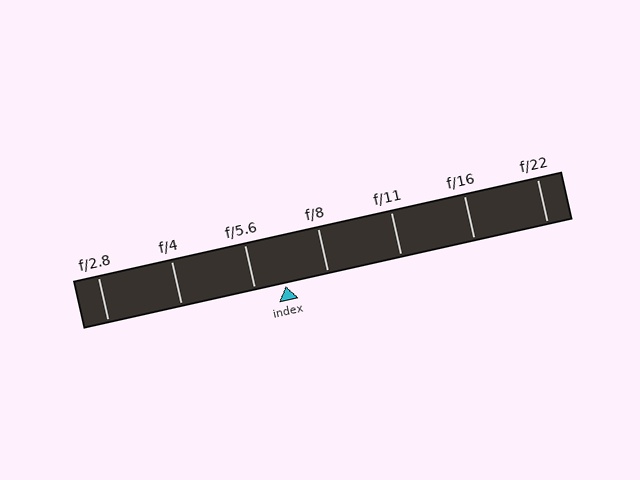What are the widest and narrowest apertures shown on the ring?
The widest aperture shown is f/2.8 and the narrowest is f/22.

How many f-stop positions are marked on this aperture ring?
There are 7 f-stop positions marked.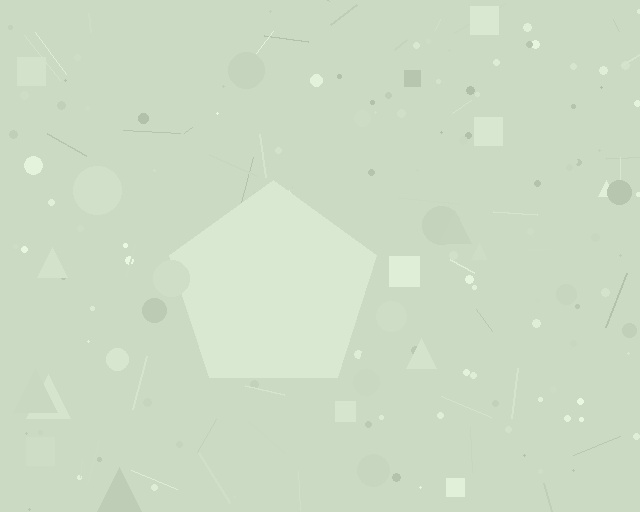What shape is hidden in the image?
A pentagon is hidden in the image.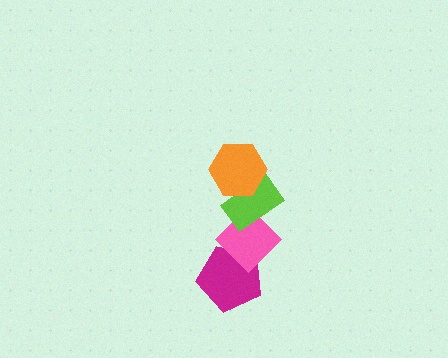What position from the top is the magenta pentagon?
The magenta pentagon is 4th from the top.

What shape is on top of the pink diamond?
The lime rectangle is on top of the pink diamond.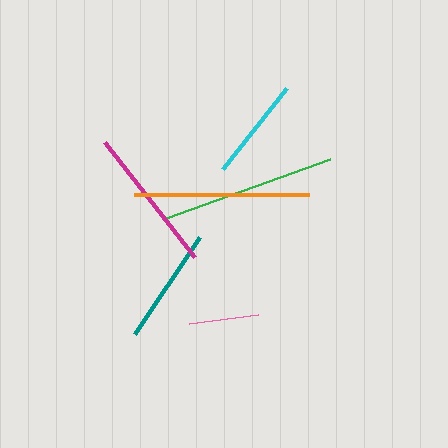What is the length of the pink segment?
The pink segment is approximately 69 pixels long.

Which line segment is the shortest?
The pink line is the shortest at approximately 69 pixels.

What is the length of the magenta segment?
The magenta segment is approximately 146 pixels long.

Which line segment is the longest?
The orange line is the longest at approximately 175 pixels.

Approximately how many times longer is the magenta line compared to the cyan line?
The magenta line is approximately 1.4 times the length of the cyan line.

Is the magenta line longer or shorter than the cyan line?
The magenta line is longer than the cyan line.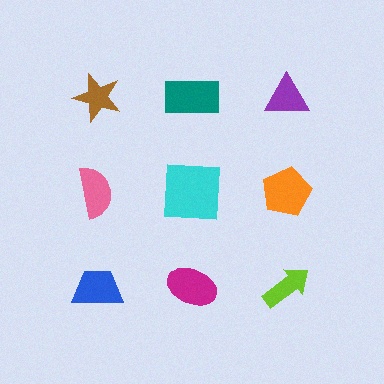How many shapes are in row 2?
3 shapes.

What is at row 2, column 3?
An orange pentagon.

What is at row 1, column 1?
A brown star.